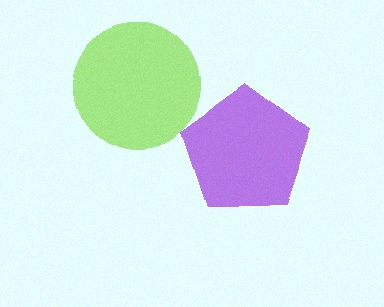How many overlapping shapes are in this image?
There are 2 overlapping shapes in the image.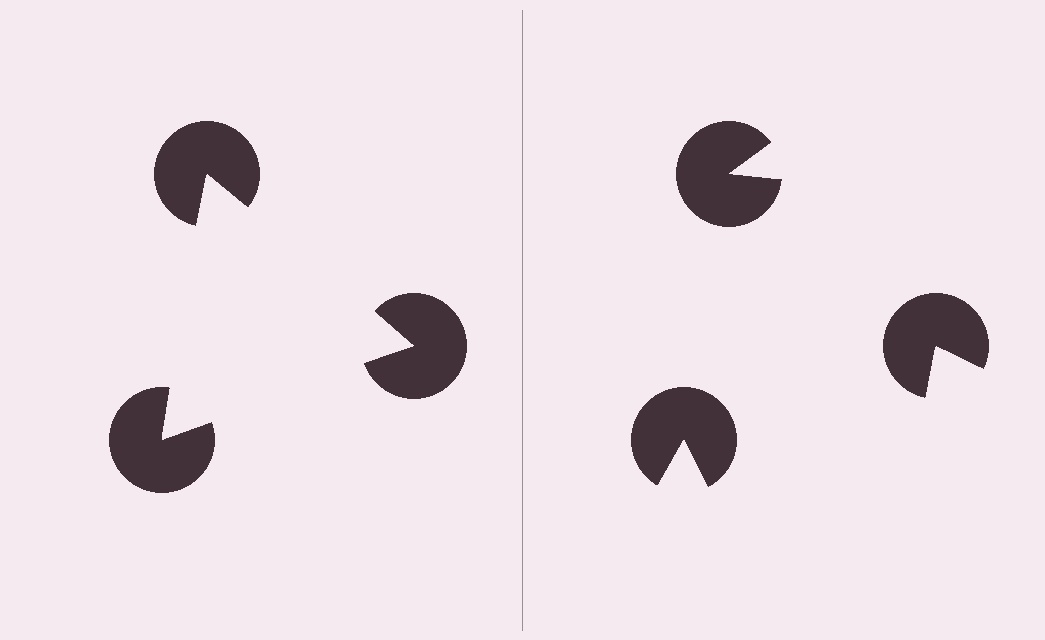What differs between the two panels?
The pac-man discs are positioned identically on both sides; only the wedge orientations differ. On the left they align to a triangle; on the right they are misaligned.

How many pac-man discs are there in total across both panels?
6 — 3 on each side.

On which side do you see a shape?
An illusory triangle appears on the left side. On the right side the wedge cuts are rotated, so no coherent shape forms.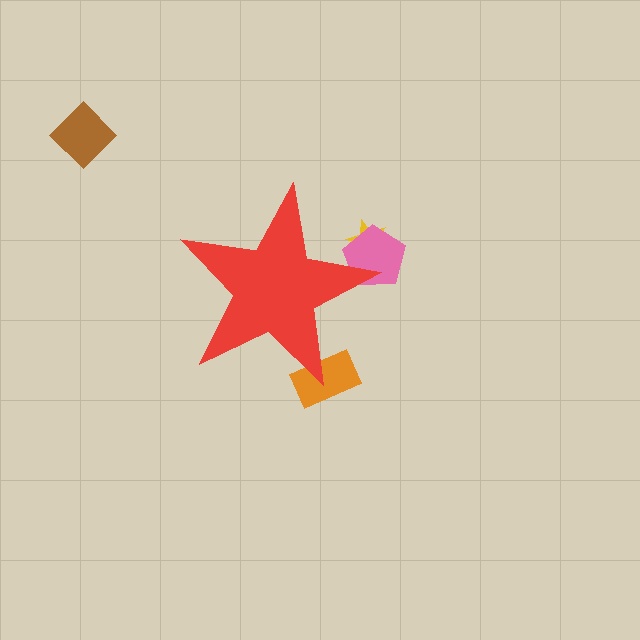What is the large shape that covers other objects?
A red star.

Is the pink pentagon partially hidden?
Yes, the pink pentagon is partially hidden behind the red star.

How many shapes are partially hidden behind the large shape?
3 shapes are partially hidden.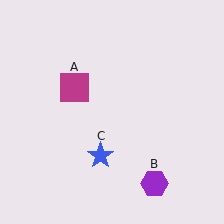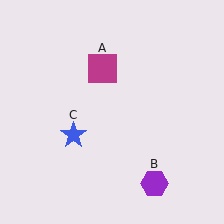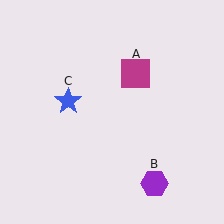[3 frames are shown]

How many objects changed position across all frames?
2 objects changed position: magenta square (object A), blue star (object C).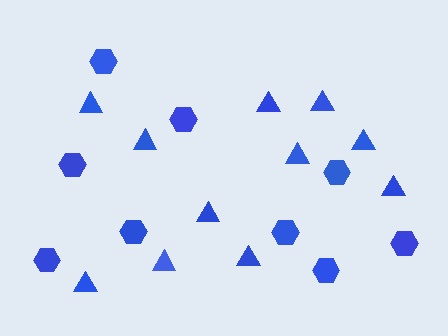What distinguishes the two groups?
There are 2 groups: one group of hexagons (9) and one group of triangles (11).